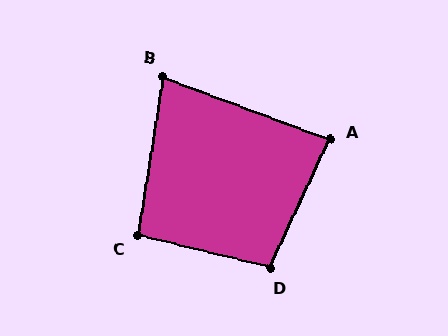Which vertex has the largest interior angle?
D, at approximately 101 degrees.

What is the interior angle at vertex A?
Approximately 85 degrees (approximately right).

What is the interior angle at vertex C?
Approximately 95 degrees (approximately right).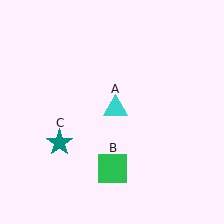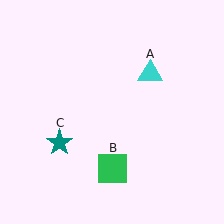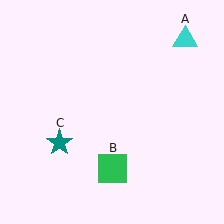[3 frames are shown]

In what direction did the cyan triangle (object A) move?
The cyan triangle (object A) moved up and to the right.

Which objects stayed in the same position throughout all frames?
Green square (object B) and teal star (object C) remained stationary.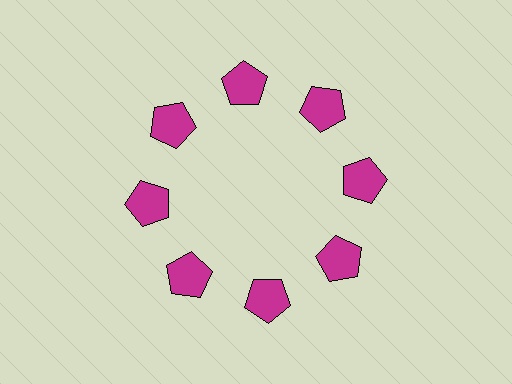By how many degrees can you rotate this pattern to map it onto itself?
The pattern maps onto itself every 45 degrees of rotation.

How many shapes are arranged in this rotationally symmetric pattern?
There are 8 shapes, arranged in 8 groups of 1.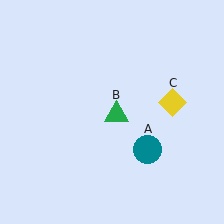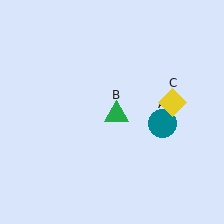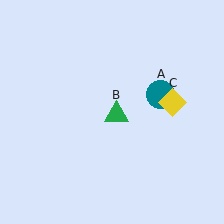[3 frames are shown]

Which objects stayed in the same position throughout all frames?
Green triangle (object B) and yellow diamond (object C) remained stationary.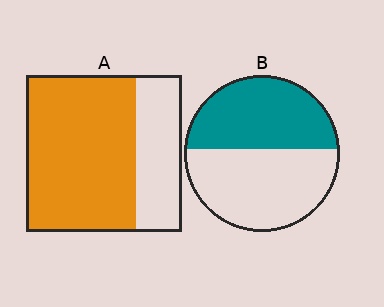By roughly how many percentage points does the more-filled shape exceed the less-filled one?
By roughly 25 percentage points (A over B).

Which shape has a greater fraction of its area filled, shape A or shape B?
Shape A.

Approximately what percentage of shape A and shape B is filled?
A is approximately 70% and B is approximately 45%.